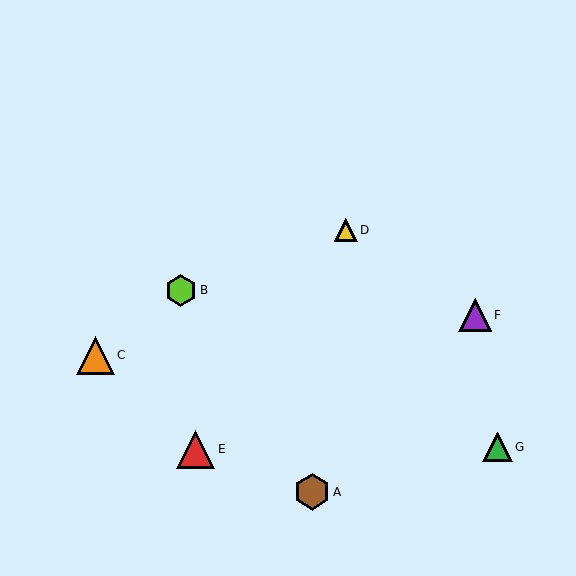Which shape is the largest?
The red triangle (labeled E) is the largest.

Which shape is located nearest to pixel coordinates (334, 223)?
The yellow triangle (labeled D) at (346, 230) is nearest to that location.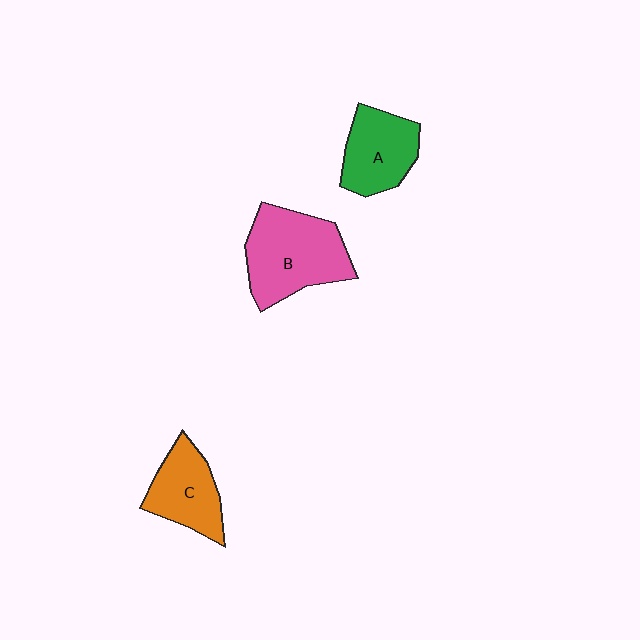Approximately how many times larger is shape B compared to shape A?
Approximately 1.4 times.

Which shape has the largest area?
Shape B (pink).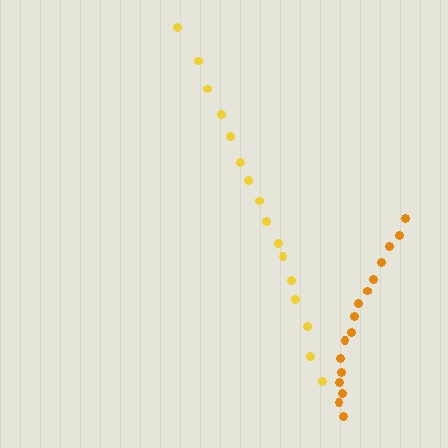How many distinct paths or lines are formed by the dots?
There are 2 distinct paths.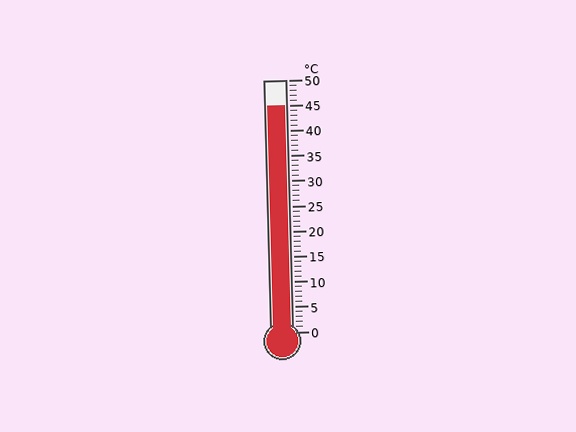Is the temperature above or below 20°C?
The temperature is above 20°C.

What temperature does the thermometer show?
The thermometer shows approximately 45°C.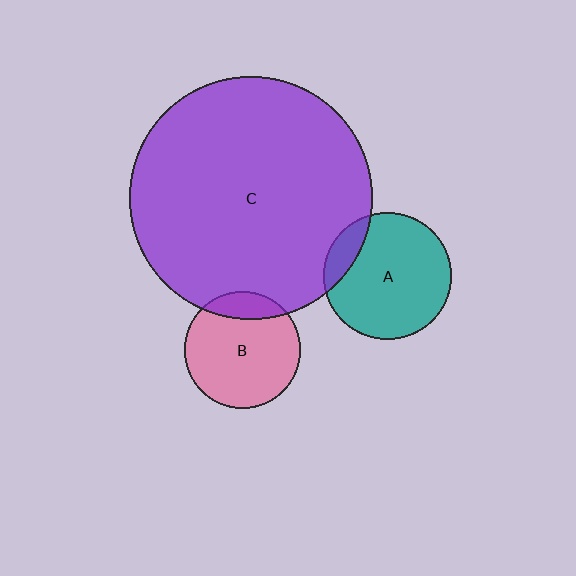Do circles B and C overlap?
Yes.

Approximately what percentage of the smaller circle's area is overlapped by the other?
Approximately 15%.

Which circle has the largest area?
Circle C (purple).